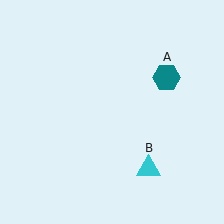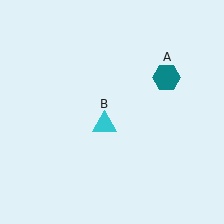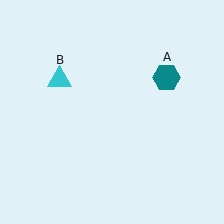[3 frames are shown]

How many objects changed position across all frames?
1 object changed position: cyan triangle (object B).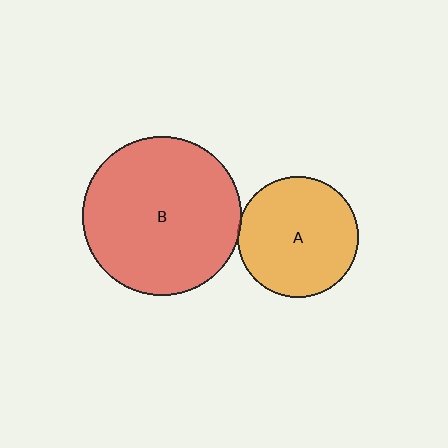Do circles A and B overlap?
Yes.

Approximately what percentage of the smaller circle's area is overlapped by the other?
Approximately 5%.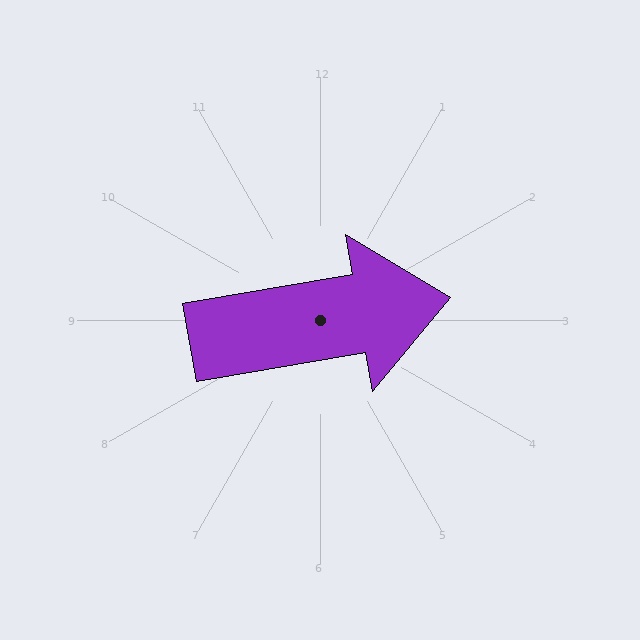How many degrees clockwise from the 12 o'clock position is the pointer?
Approximately 80 degrees.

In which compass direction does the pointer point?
East.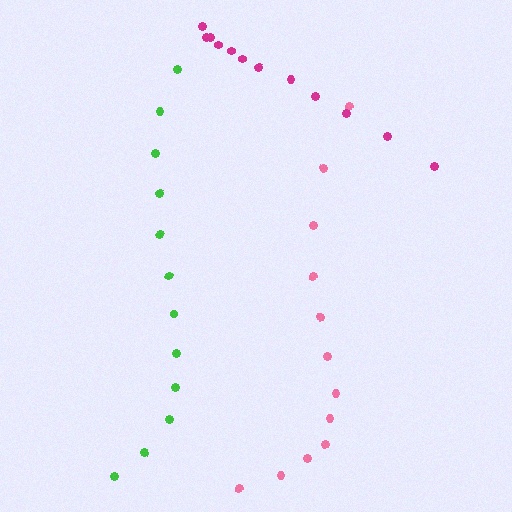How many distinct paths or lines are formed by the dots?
There are 3 distinct paths.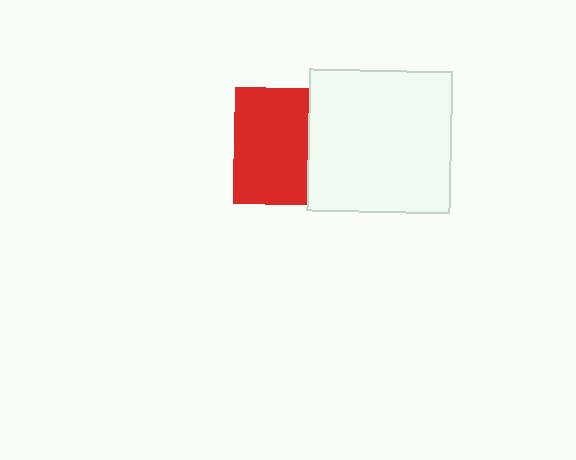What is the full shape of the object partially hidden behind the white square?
The partially hidden object is a red square.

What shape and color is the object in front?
The object in front is a white square.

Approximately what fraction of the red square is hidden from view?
Roughly 37% of the red square is hidden behind the white square.